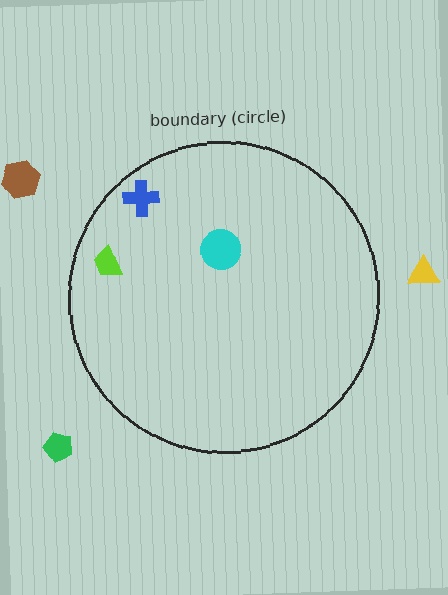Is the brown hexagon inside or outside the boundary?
Outside.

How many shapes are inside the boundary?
3 inside, 3 outside.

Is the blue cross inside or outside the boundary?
Inside.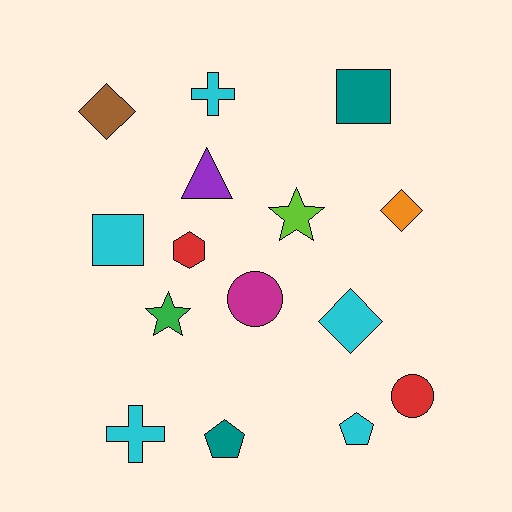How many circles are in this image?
There are 2 circles.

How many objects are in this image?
There are 15 objects.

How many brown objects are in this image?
There is 1 brown object.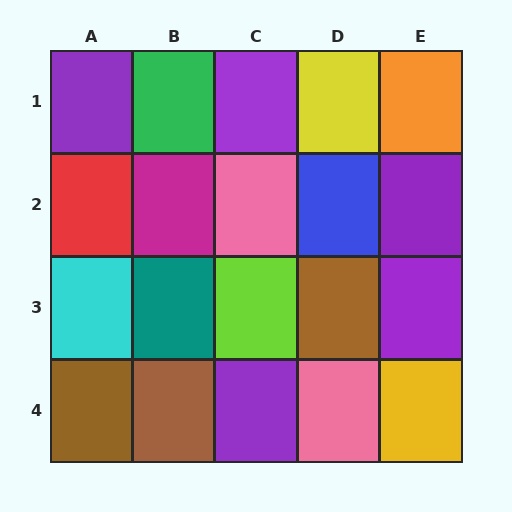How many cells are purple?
5 cells are purple.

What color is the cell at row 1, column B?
Green.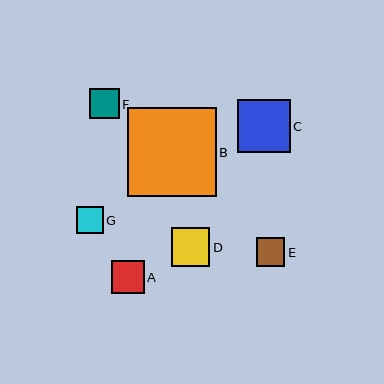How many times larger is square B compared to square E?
Square B is approximately 3.1 times the size of square E.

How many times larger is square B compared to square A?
Square B is approximately 2.7 times the size of square A.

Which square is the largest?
Square B is the largest with a size of approximately 89 pixels.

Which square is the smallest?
Square G is the smallest with a size of approximately 27 pixels.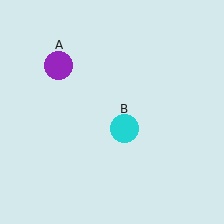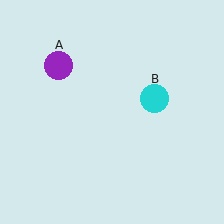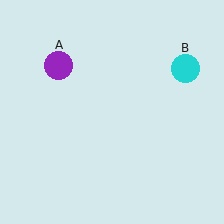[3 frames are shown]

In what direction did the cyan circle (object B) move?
The cyan circle (object B) moved up and to the right.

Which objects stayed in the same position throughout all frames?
Purple circle (object A) remained stationary.